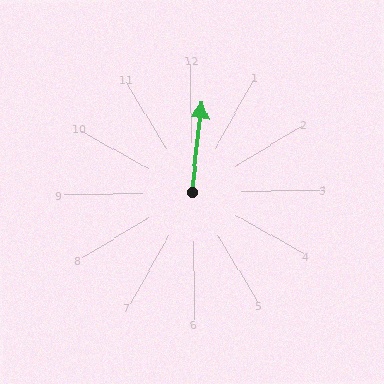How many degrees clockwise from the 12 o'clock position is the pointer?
Approximately 8 degrees.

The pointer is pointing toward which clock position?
Roughly 12 o'clock.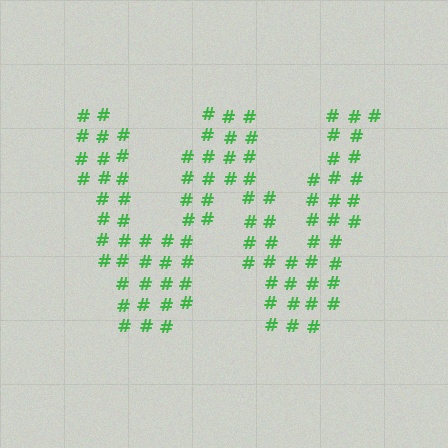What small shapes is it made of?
It is made of small hash symbols.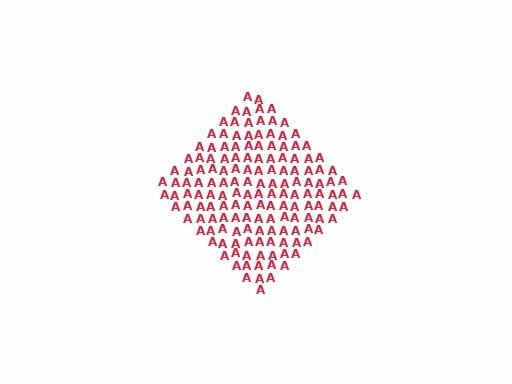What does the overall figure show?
The overall figure shows a diamond.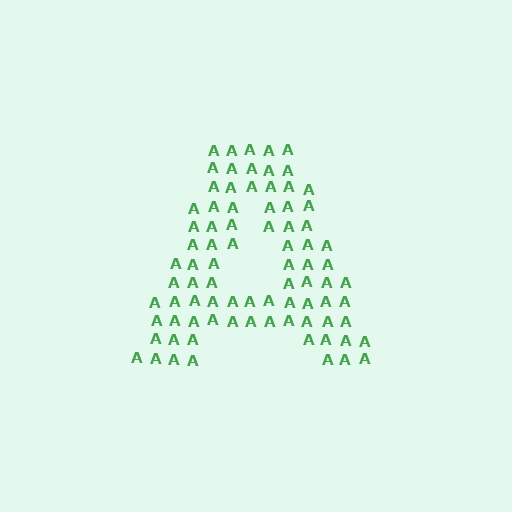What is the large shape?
The large shape is the letter A.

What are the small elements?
The small elements are letter A's.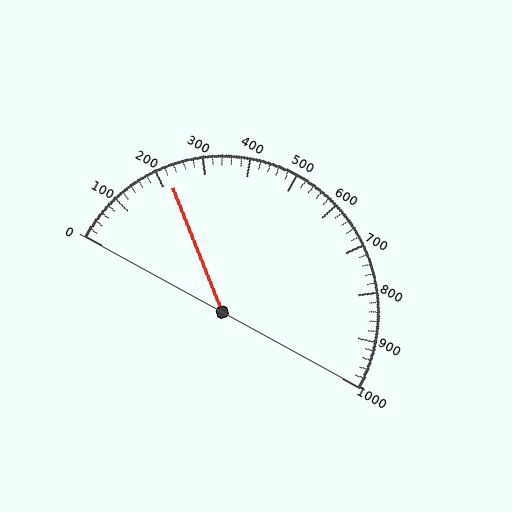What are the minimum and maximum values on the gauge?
The gauge ranges from 0 to 1000.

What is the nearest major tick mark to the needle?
The nearest major tick mark is 200.